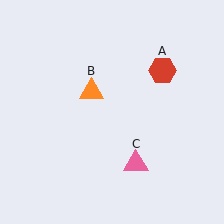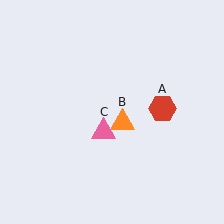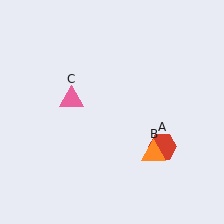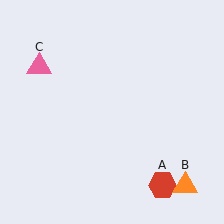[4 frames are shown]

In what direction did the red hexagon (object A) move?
The red hexagon (object A) moved down.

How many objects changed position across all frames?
3 objects changed position: red hexagon (object A), orange triangle (object B), pink triangle (object C).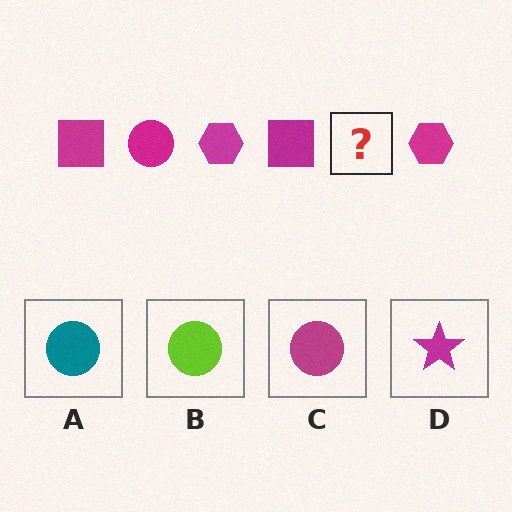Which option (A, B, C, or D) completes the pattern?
C.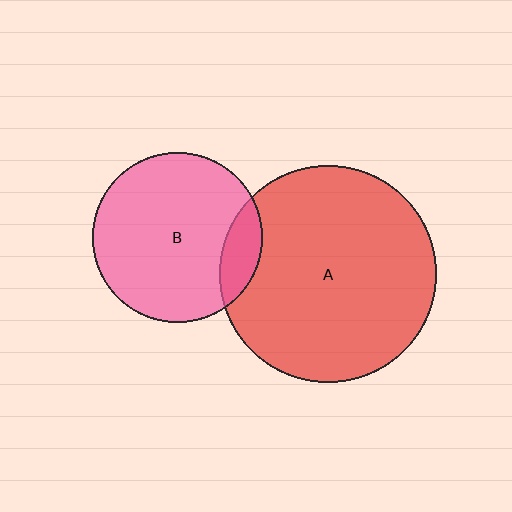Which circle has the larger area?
Circle A (red).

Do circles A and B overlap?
Yes.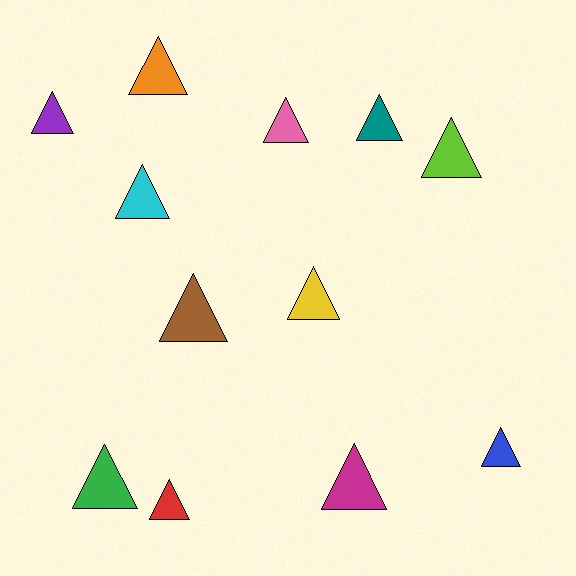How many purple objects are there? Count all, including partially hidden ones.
There is 1 purple object.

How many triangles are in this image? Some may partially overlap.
There are 12 triangles.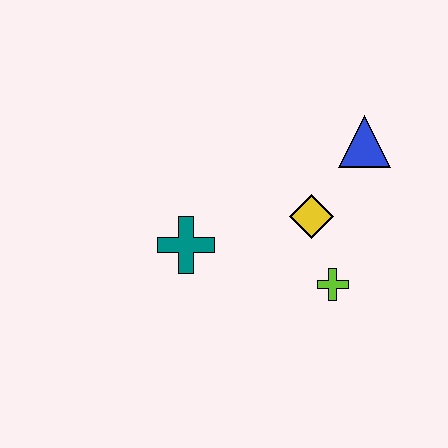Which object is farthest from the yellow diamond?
The teal cross is farthest from the yellow diamond.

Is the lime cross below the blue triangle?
Yes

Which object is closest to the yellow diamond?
The lime cross is closest to the yellow diamond.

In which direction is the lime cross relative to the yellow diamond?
The lime cross is below the yellow diamond.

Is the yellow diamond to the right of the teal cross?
Yes